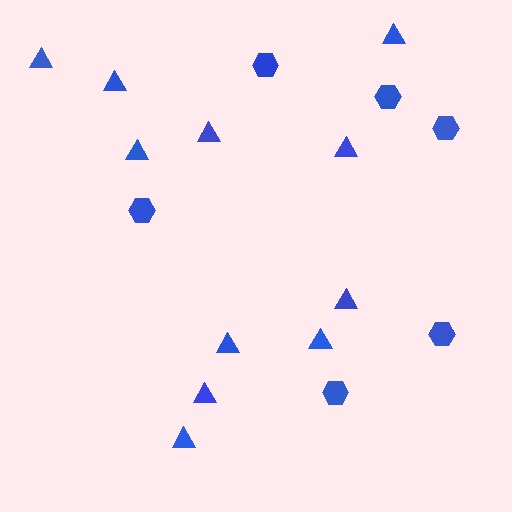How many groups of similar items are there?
There are 2 groups: one group of hexagons (6) and one group of triangles (11).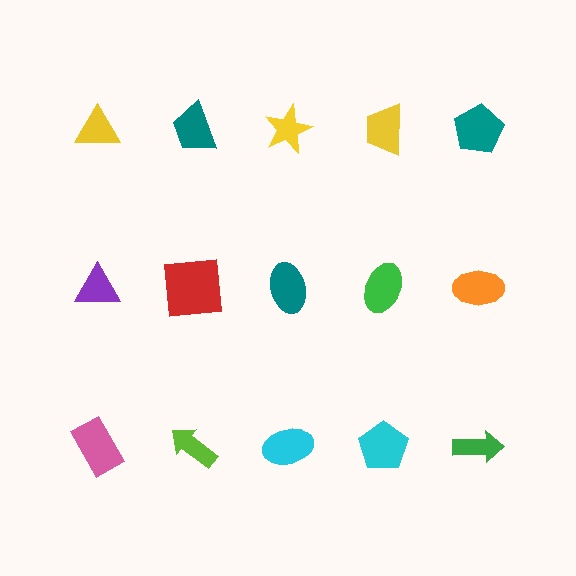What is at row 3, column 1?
A pink rectangle.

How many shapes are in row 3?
5 shapes.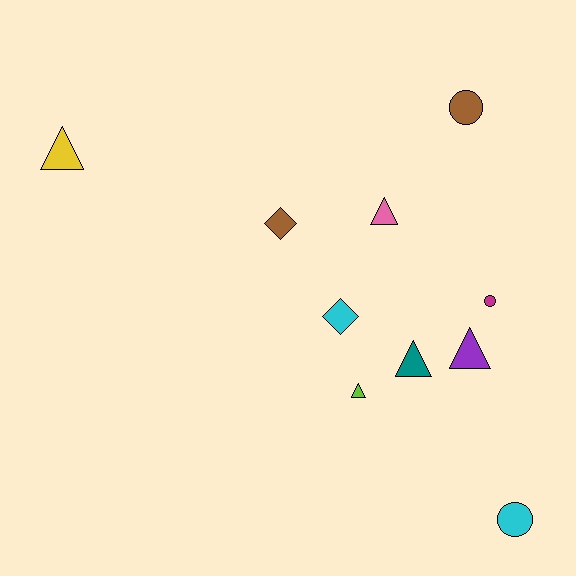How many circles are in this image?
There are 3 circles.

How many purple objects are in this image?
There is 1 purple object.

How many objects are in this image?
There are 10 objects.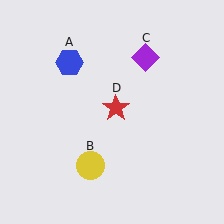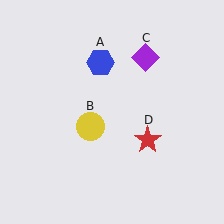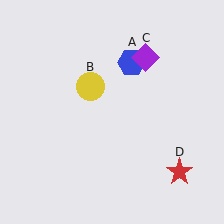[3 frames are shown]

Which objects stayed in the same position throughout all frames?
Purple diamond (object C) remained stationary.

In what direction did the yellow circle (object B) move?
The yellow circle (object B) moved up.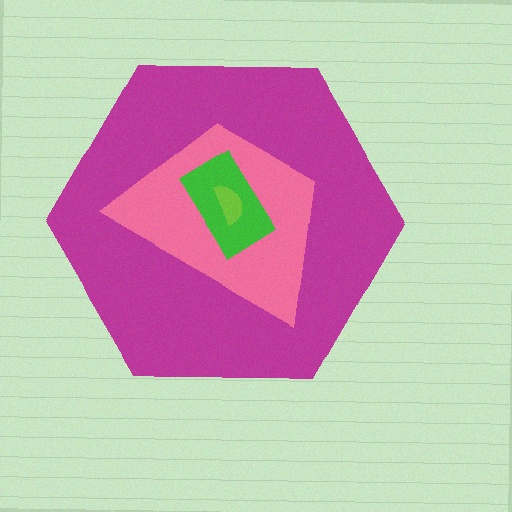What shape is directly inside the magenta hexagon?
The pink trapezoid.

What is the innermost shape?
The lime semicircle.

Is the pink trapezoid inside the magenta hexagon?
Yes.